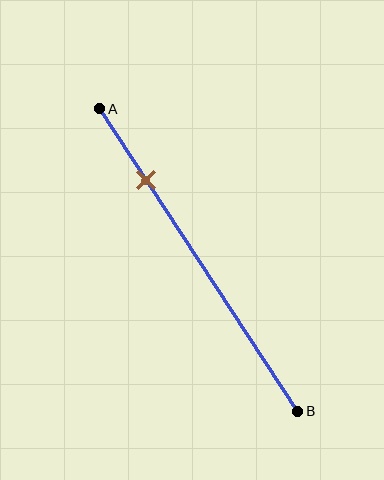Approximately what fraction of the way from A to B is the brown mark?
The brown mark is approximately 25% of the way from A to B.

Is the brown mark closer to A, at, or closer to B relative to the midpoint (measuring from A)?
The brown mark is closer to point A than the midpoint of segment AB.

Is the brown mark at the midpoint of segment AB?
No, the mark is at about 25% from A, not at the 50% midpoint.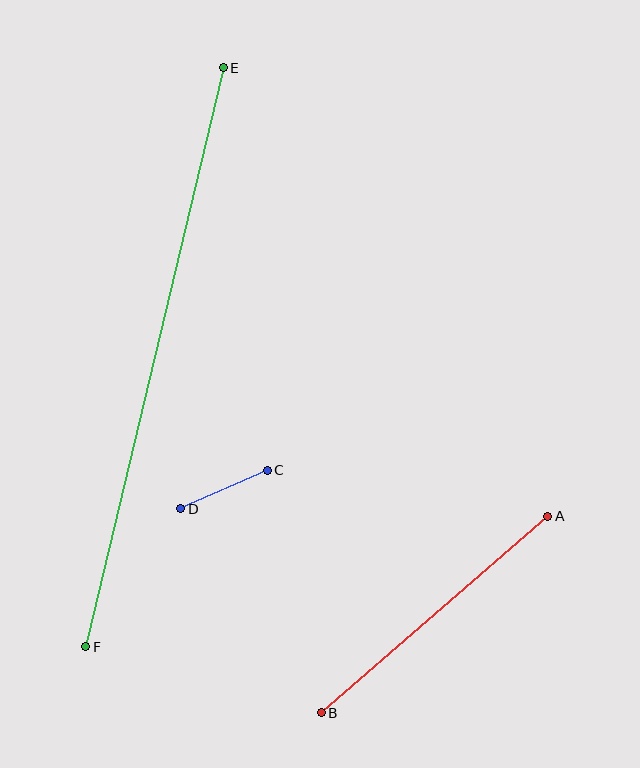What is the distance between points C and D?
The distance is approximately 95 pixels.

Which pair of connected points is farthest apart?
Points E and F are farthest apart.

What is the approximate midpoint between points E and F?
The midpoint is at approximately (154, 357) pixels.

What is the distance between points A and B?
The distance is approximately 300 pixels.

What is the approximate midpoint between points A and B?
The midpoint is at approximately (434, 614) pixels.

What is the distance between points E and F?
The distance is approximately 595 pixels.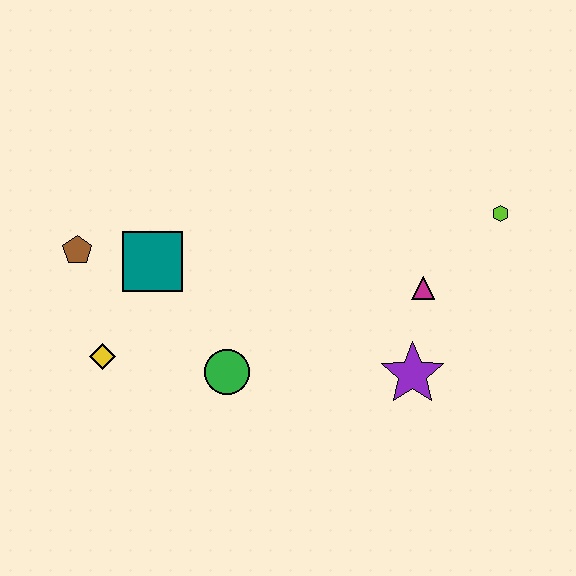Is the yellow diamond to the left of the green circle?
Yes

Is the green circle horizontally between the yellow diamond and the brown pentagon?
No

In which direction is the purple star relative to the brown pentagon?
The purple star is to the right of the brown pentagon.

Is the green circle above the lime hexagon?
No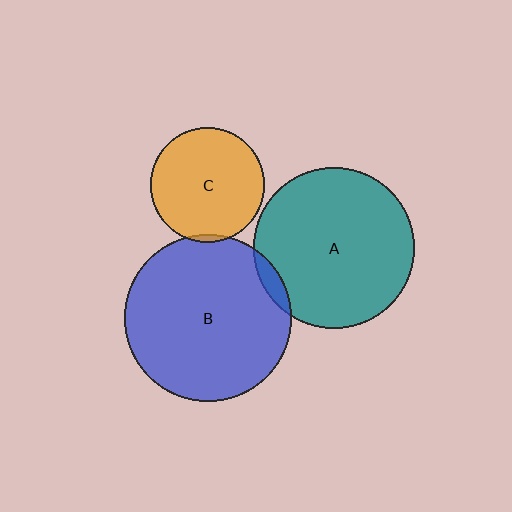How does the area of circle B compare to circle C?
Approximately 2.1 times.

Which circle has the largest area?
Circle B (blue).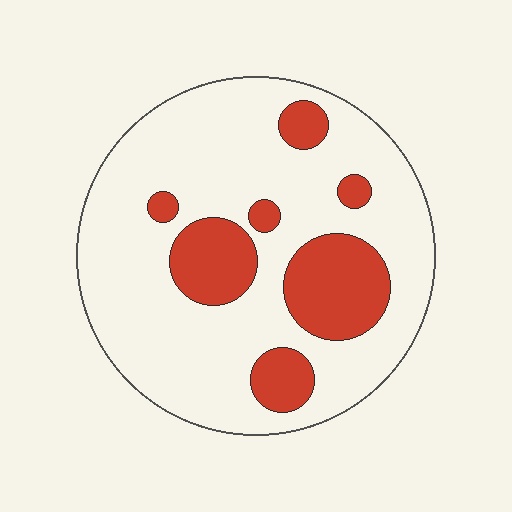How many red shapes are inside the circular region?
7.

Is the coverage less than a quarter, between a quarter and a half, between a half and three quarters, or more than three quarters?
Less than a quarter.